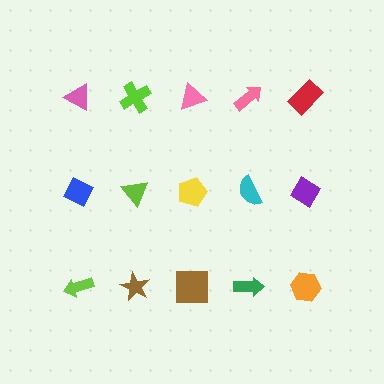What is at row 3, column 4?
A green arrow.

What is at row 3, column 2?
A brown star.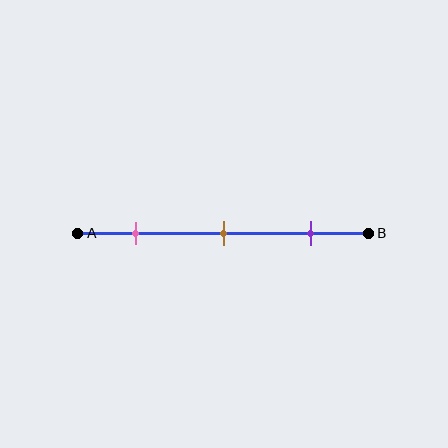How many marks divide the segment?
There are 3 marks dividing the segment.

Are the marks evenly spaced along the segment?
Yes, the marks are approximately evenly spaced.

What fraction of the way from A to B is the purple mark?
The purple mark is approximately 80% (0.8) of the way from A to B.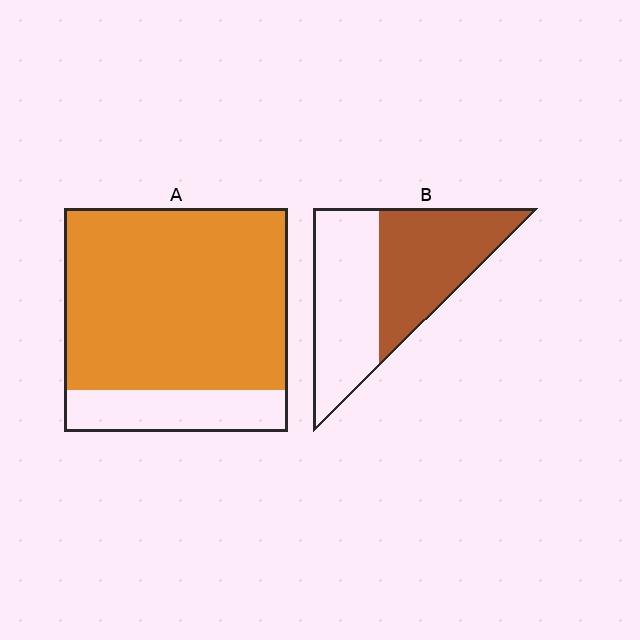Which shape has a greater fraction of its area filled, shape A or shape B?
Shape A.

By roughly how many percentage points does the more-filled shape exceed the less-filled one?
By roughly 30 percentage points (A over B).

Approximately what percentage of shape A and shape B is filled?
A is approximately 80% and B is approximately 50%.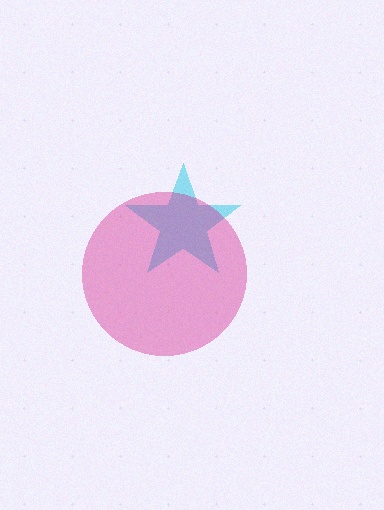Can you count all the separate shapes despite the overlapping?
Yes, there are 2 separate shapes.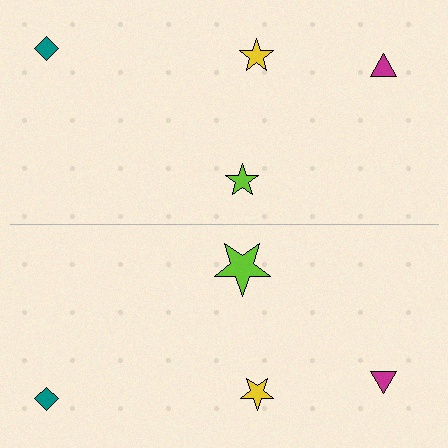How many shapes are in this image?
There are 8 shapes in this image.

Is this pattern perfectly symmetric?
No, the pattern is not perfectly symmetric. The lime star on the bottom side has a different size than its mirror counterpart.